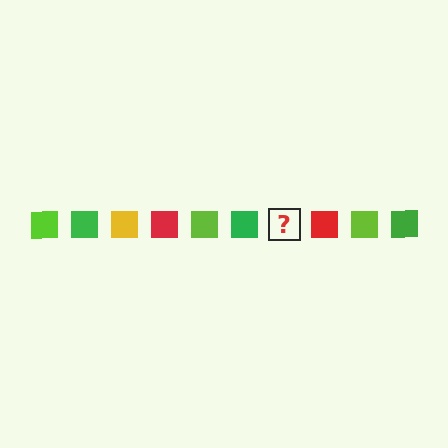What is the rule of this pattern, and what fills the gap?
The rule is that the pattern cycles through lime, green, yellow, red squares. The gap should be filled with a yellow square.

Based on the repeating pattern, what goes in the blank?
The blank should be a yellow square.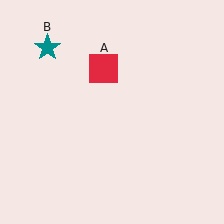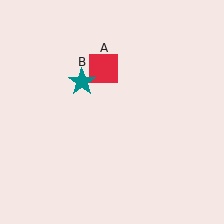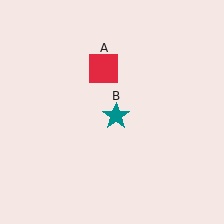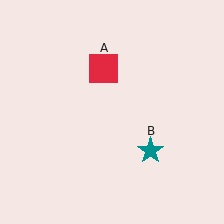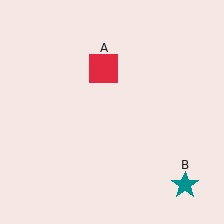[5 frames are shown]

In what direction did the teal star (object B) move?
The teal star (object B) moved down and to the right.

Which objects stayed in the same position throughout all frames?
Red square (object A) remained stationary.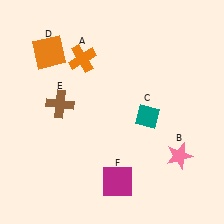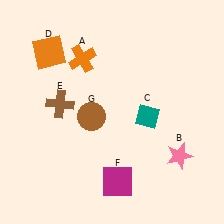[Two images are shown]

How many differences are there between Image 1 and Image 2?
There is 1 difference between the two images.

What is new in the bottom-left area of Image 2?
A brown circle (G) was added in the bottom-left area of Image 2.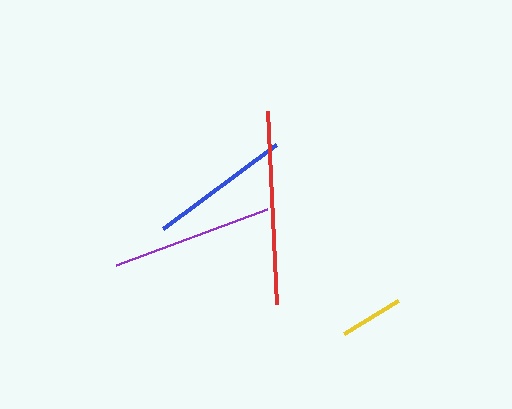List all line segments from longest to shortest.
From longest to shortest: red, purple, blue, yellow.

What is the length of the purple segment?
The purple segment is approximately 161 pixels long.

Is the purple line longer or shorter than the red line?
The red line is longer than the purple line.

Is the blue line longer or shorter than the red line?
The red line is longer than the blue line.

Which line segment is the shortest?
The yellow line is the shortest at approximately 64 pixels.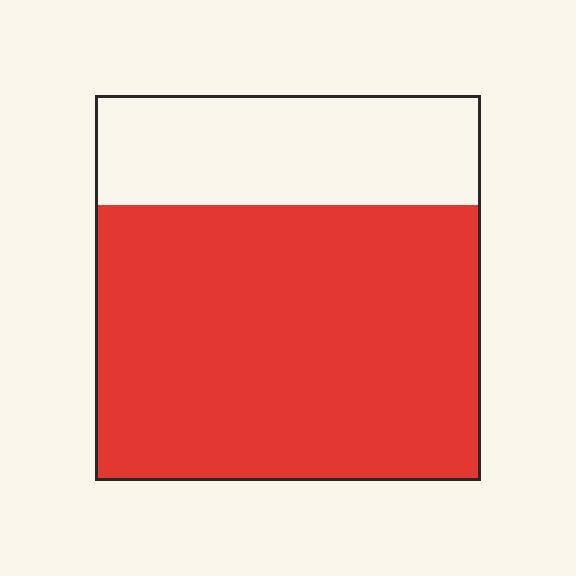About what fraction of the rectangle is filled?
About three quarters (3/4).